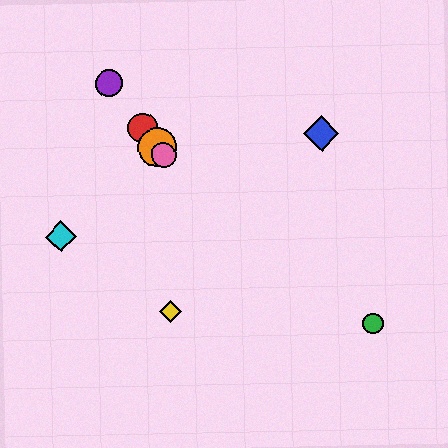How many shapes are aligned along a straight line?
4 shapes (the red circle, the purple circle, the orange circle, the pink circle) are aligned along a straight line.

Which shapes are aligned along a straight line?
The red circle, the purple circle, the orange circle, the pink circle are aligned along a straight line.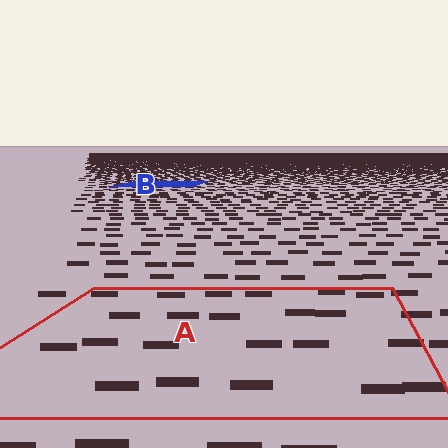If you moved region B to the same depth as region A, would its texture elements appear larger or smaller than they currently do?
They would appear larger. At a closer depth, the same texture elements are projected at a bigger on-screen size.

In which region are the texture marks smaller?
The texture marks are smaller in region B, because it is farther away.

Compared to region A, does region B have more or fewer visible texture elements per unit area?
Region B has more texture elements per unit area — they are packed more densely because it is farther away.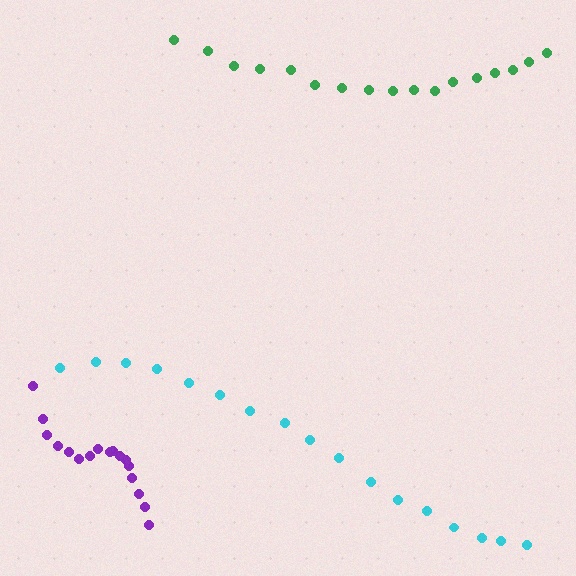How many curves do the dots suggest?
There are 3 distinct paths.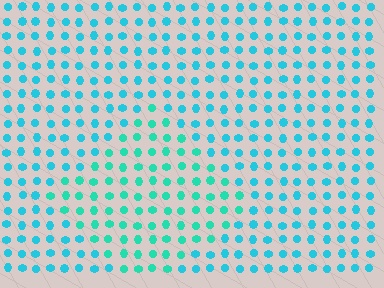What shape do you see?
I see a diamond.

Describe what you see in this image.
The image is filled with small cyan elements in a uniform arrangement. A diamond-shaped region is visible where the elements are tinted to a slightly different hue, forming a subtle color boundary.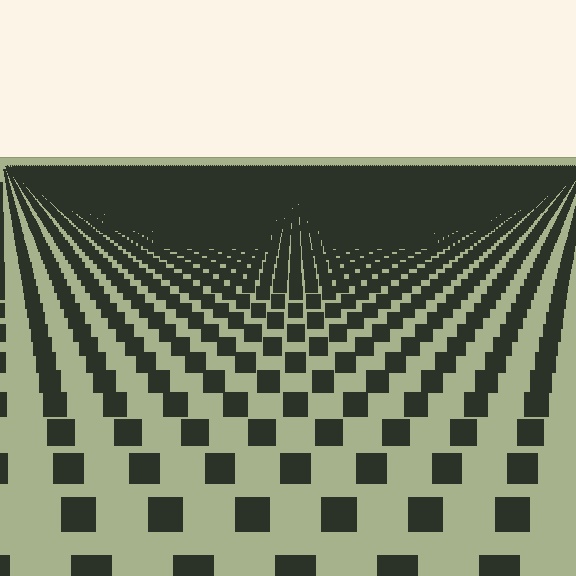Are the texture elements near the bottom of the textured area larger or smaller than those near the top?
Larger. Near the bottom, elements are closer to the viewer and appear at a bigger on-screen size.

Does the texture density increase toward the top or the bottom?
Density increases toward the top.